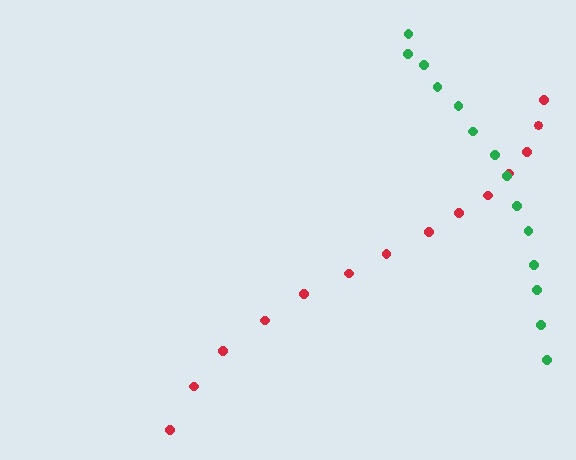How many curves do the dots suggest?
There are 2 distinct paths.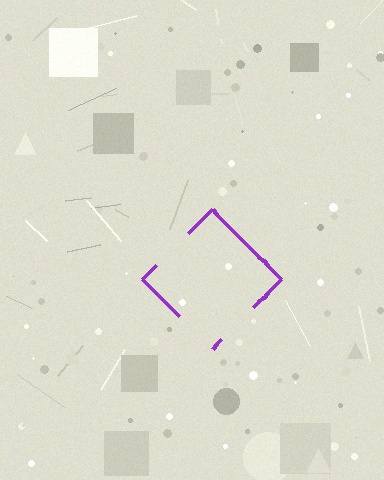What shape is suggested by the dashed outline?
The dashed outline suggests a diamond.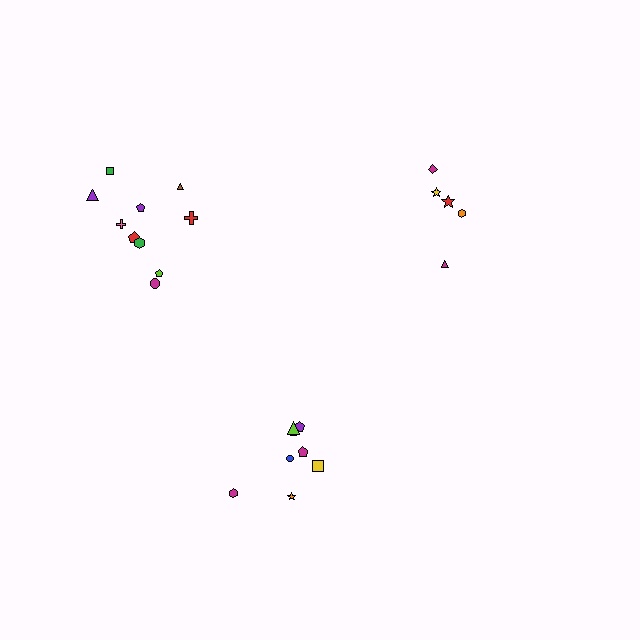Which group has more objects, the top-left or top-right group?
The top-left group.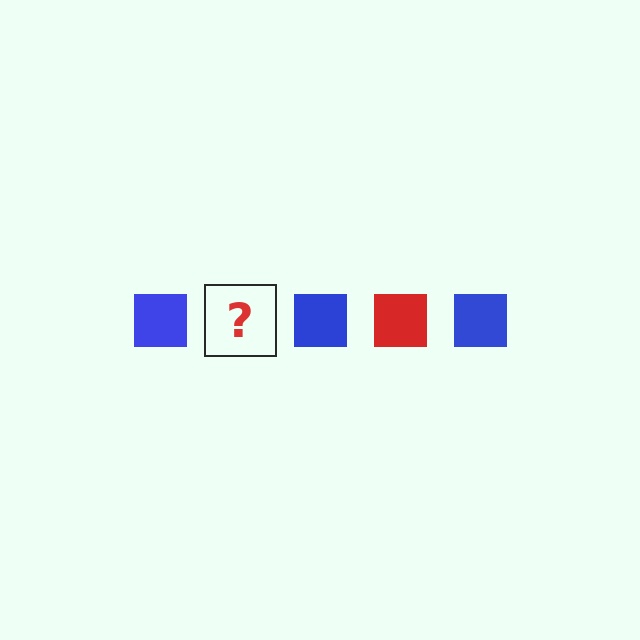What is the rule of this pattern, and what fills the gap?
The rule is that the pattern cycles through blue, red squares. The gap should be filled with a red square.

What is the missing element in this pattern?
The missing element is a red square.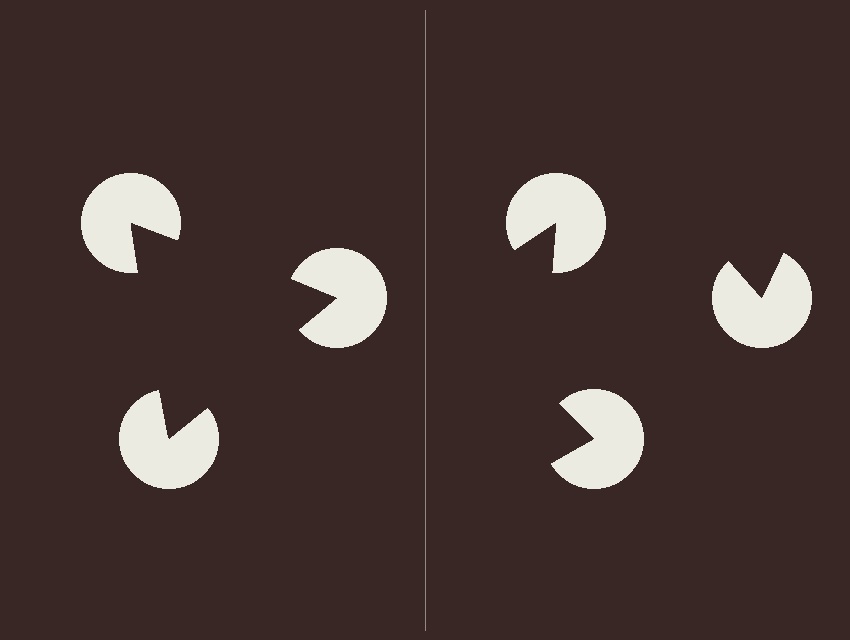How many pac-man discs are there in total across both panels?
6 — 3 on each side.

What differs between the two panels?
The pac-man discs are positioned identically on both sides; only the wedge orientations differ. On the left they align to a triangle; on the right they are misaligned.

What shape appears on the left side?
An illusory triangle.